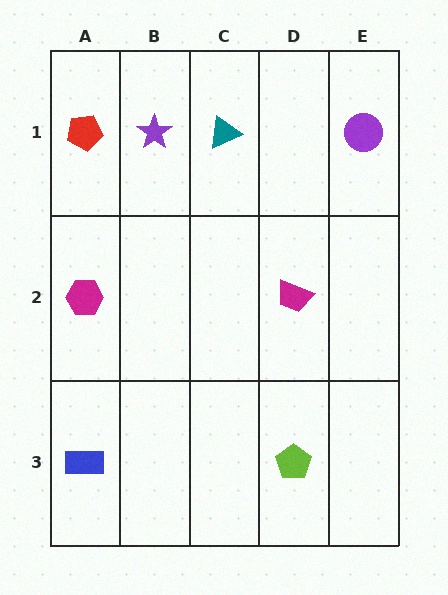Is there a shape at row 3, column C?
No, that cell is empty.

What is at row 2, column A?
A magenta hexagon.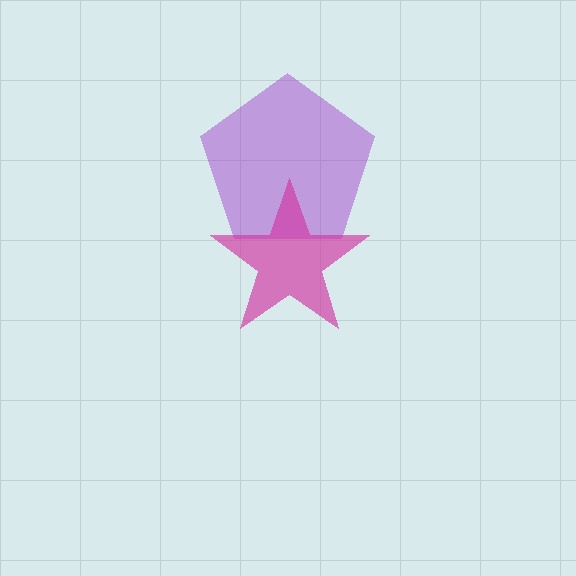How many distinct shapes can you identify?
There are 2 distinct shapes: a purple pentagon, a magenta star.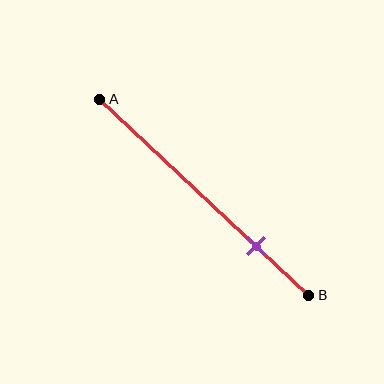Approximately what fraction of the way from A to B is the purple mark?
The purple mark is approximately 75% of the way from A to B.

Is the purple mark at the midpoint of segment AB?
No, the mark is at about 75% from A, not at the 50% midpoint.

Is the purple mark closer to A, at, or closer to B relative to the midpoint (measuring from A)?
The purple mark is closer to point B than the midpoint of segment AB.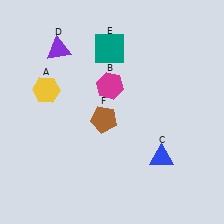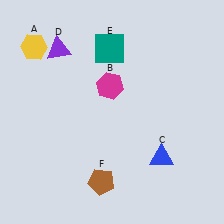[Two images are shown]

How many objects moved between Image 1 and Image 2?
2 objects moved between the two images.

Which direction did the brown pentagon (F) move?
The brown pentagon (F) moved down.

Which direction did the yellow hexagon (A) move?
The yellow hexagon (A) moved up.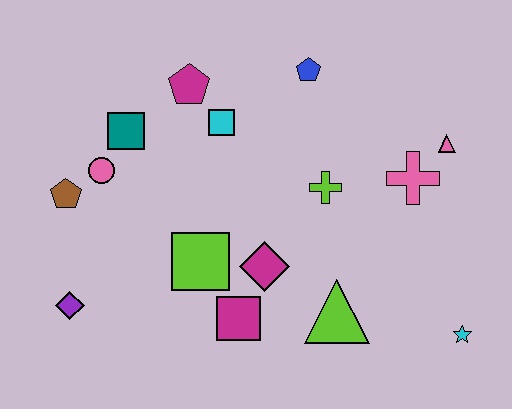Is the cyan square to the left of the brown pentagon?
No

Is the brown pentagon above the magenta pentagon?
No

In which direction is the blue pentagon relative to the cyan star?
The blue pentagon is above the cyan star.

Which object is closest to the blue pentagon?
The cyan square is closest to the blue pentagon.